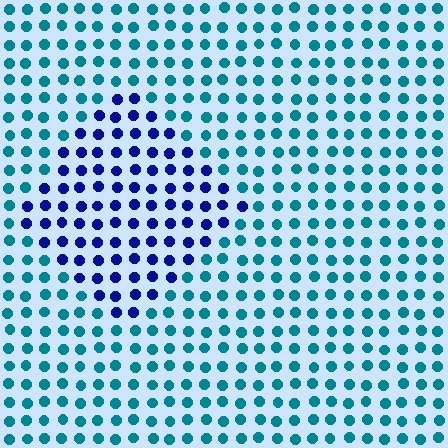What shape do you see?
I see a diamond.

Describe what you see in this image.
The image is filled with small teal elements in a uniform arrangement. A diamond-shaped region is visible where the elements are tinted to a slightly different hue, forming a subtle color boundary.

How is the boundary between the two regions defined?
The boundary is defined purely by a slight shift in hue (about 49 degrees). Spacing, size, and orientation are identical on both sides.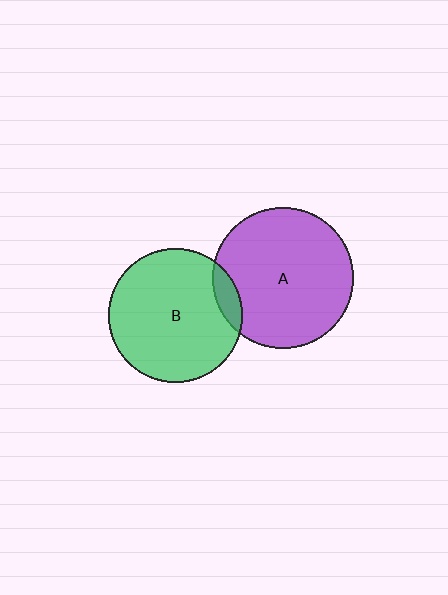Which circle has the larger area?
Circle A (purple).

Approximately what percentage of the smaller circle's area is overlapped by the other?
Approximately 10%.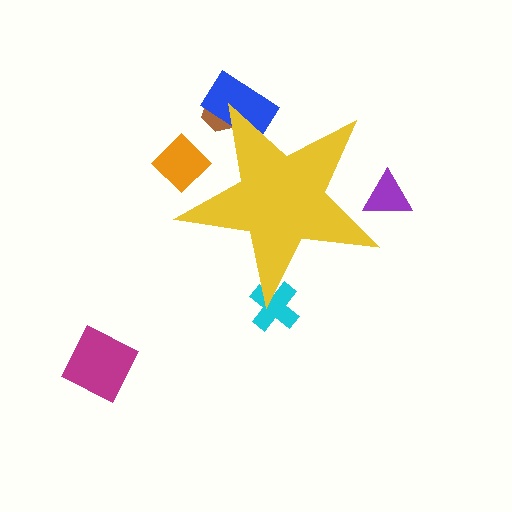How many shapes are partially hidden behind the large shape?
5 shapes are partially hidden.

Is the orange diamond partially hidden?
Yes, the orange diamond is partially hidden behind the yellow star.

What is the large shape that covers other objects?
A yellow star.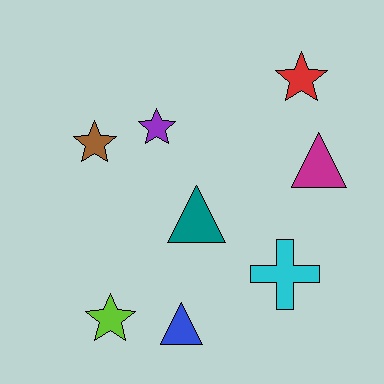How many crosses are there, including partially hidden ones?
There is 1 cross.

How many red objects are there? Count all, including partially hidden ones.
There is 1 red object.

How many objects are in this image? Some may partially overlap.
There are 8 objects.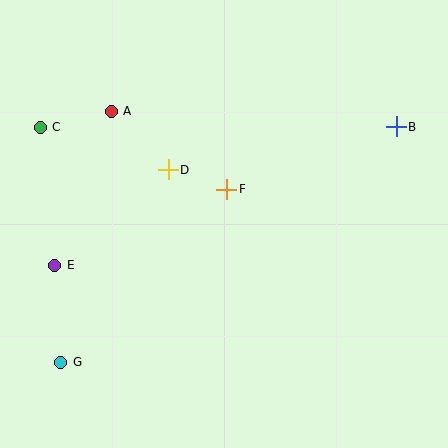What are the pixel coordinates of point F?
Point F is at (227, 189).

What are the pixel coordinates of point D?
Point D is at (168, 170).